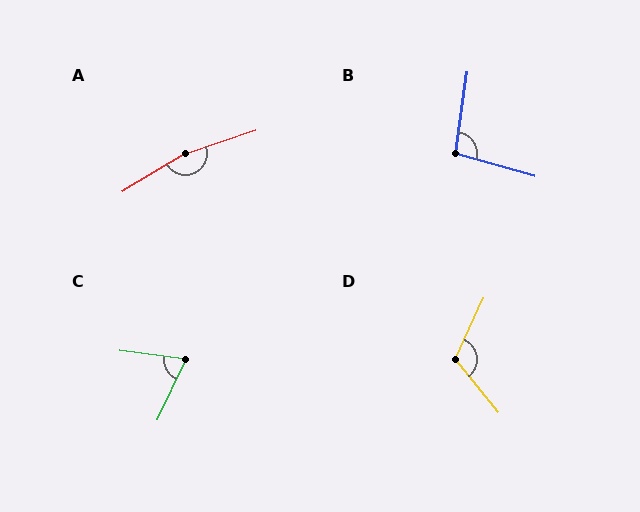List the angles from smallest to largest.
C (72°), B (98°), D (116°), A (167°).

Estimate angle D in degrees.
Approximately 116 degrees.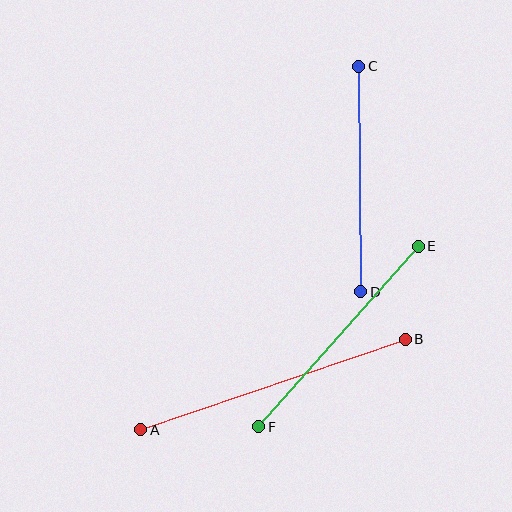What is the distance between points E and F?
The distance is approximately 241 pixels.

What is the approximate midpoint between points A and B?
The midpoint is at approximately (273, 385) pixels.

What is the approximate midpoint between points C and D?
The midpoint is at approximately (360, 179) pixels.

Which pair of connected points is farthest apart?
Points A and B are farthest apart.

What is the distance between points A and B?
The distance is approximately 279 pixels.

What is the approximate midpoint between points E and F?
The midpoint is at approximately (338, 337) pixels.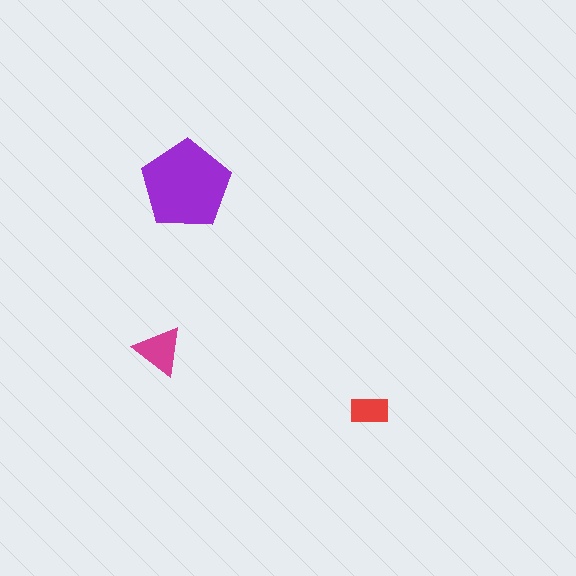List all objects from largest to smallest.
The purple pentagon, the magenta triangle, the red rectangle.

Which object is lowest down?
The red rectangle is bottommost.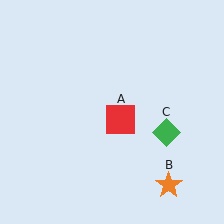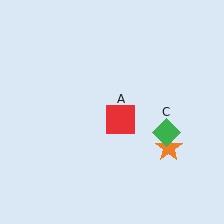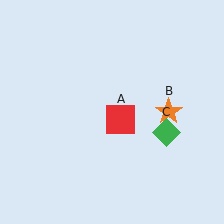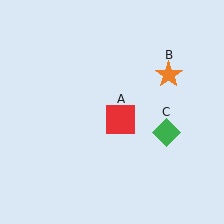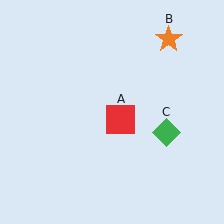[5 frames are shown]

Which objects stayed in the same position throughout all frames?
Red square (object A) and green diamond (object C) remained stationary.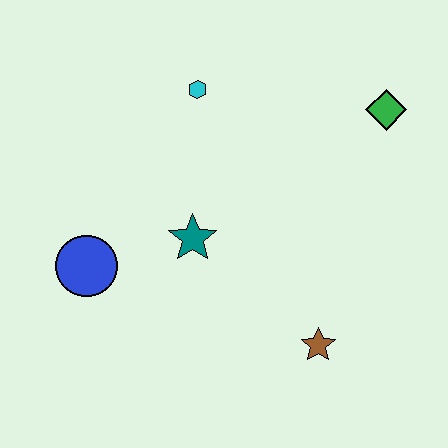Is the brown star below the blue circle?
Yes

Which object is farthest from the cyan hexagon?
The brown star is farthest from the cyan hexagon.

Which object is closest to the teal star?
The blue circle is closest to the teal star.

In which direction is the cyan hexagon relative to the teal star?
The cyan hexagon is above the teal star.